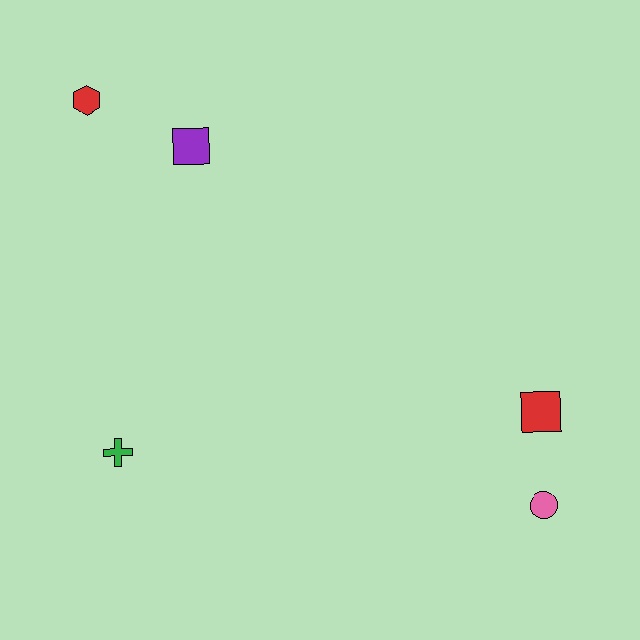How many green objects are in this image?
There is 1 green object.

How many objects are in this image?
There are 5 objects.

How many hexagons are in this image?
There is 1 hexagon.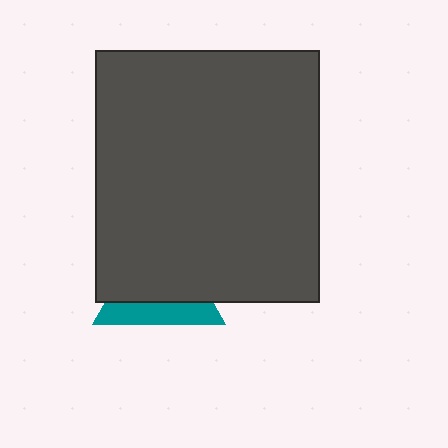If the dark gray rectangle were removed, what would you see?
You would see the complete teal triangle.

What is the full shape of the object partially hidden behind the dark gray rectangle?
The partially hidden object is a teal triangle.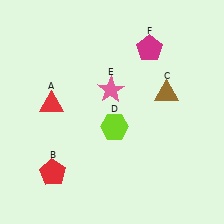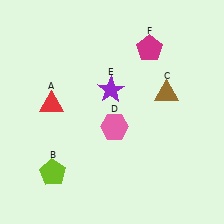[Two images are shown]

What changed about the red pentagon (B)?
In Image 1, B is red. In Image 2, it changed to lime.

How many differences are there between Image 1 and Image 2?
There are 3 differences between the two images.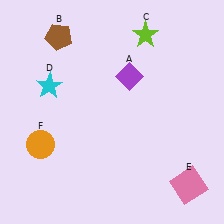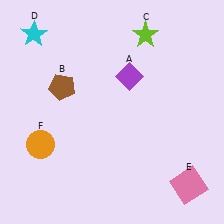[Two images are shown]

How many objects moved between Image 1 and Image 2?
2 objects moved between the two images.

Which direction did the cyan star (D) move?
The cyan star (D) moved up.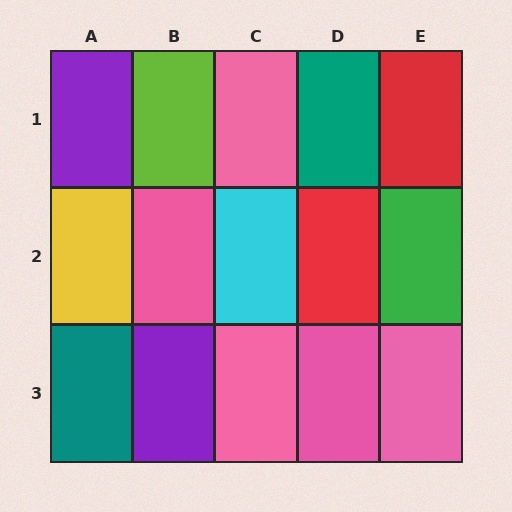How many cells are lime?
1 cell is lime.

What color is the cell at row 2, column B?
Pink.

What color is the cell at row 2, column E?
Green.